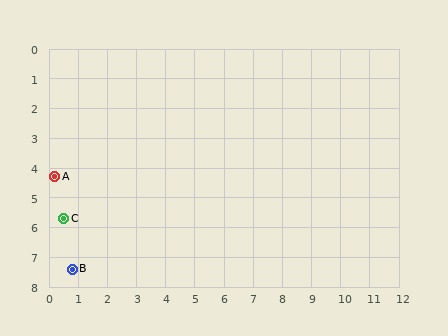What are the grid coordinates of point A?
Point A is at approximately (0.2, 4.3).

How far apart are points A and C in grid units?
Points A and C are about 1.4 grid units apart.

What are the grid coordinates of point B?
Point B is at approximately (0.8, 7.4).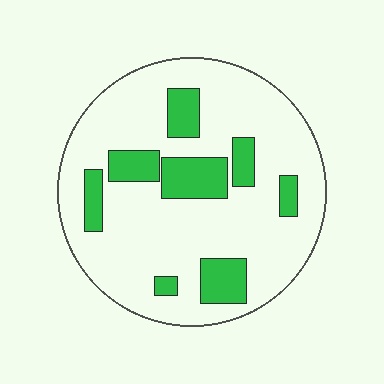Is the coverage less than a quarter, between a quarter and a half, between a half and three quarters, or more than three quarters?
Less than a quarter.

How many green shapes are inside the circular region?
8.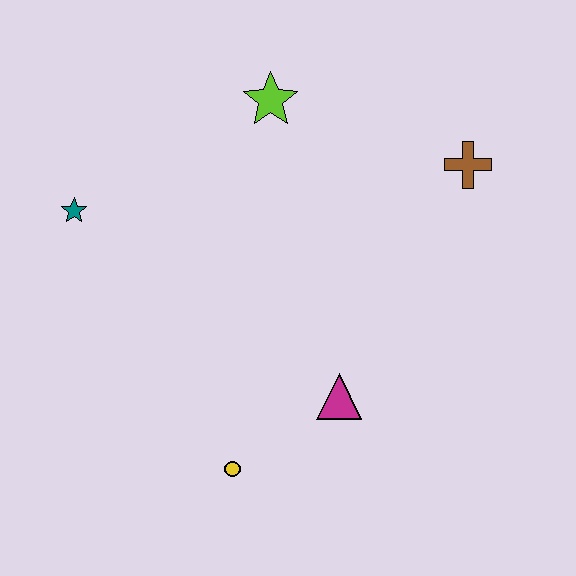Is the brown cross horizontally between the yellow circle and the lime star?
No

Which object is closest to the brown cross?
The lime star is closest to the brown cross.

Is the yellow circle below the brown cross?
Yes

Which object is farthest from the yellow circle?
The brown cross is farthest from the yellow circle.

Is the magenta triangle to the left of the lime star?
No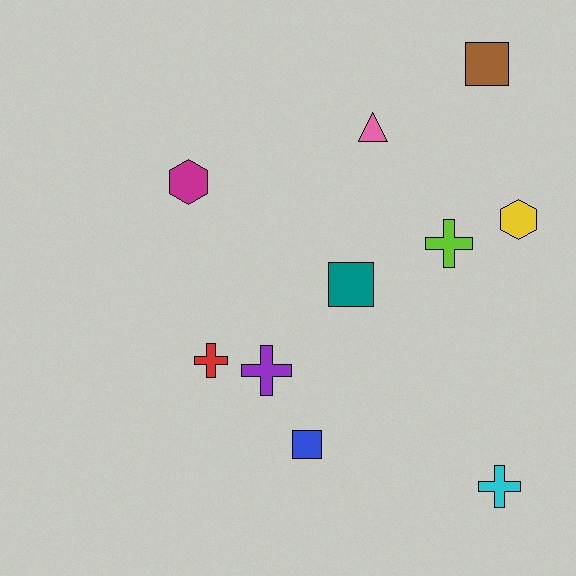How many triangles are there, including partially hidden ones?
There is 1 triangle.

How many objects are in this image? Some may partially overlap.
There are 10 objects.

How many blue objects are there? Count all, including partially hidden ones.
There is 1 blue object.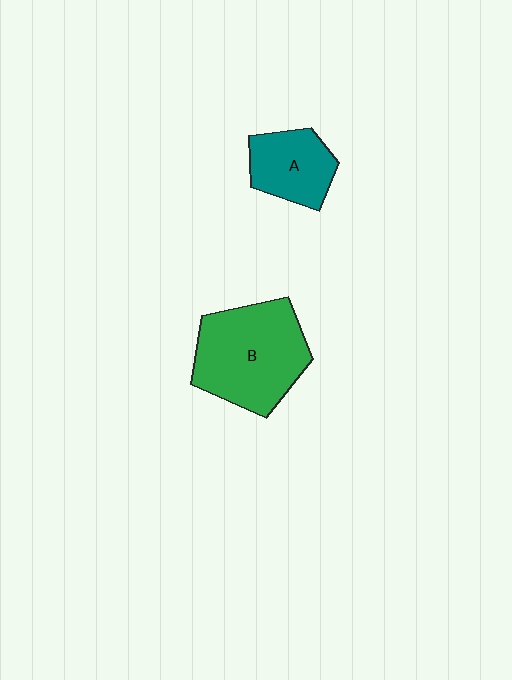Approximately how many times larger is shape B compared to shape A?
Approximately 1.9 times.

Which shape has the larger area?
Shape B (green).